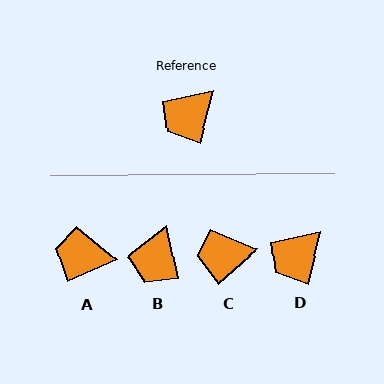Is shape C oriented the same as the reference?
No, it is off by about 35 degrees.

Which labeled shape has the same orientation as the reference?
D.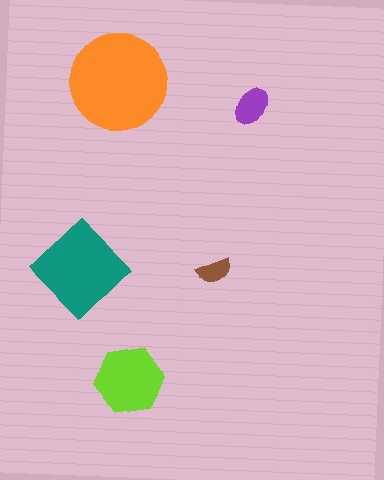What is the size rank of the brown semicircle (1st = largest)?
5th.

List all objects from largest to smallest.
The orange circle, the teal diamond, the lime hexagon, the purple ellipse, the brown semicircle.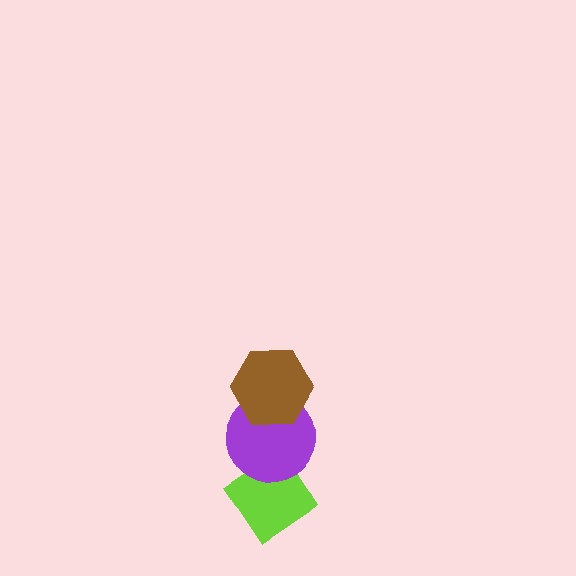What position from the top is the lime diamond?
The lime diamond is 3rd from the top.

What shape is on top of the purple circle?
The brown hexagon is on top of the purple circle.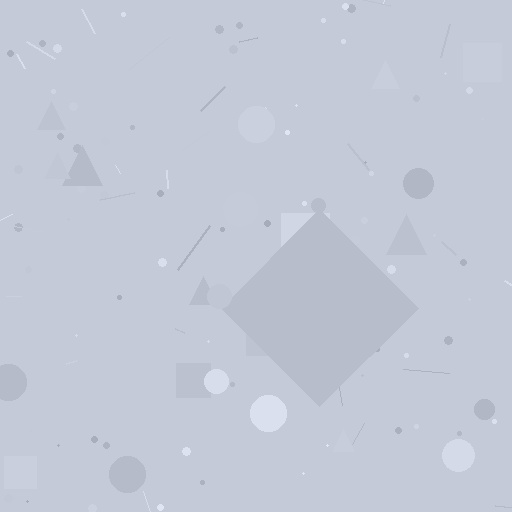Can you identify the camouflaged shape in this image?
The camouflaged shape is a diamond.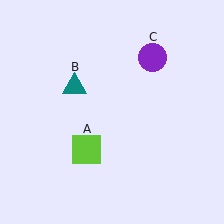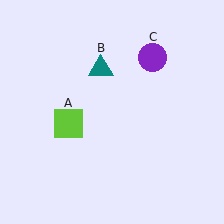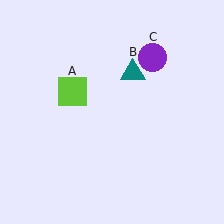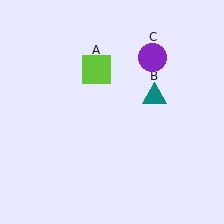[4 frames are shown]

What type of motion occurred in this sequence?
The lime square (object A), teal triangle (object B) rotated clockwise around the center of the scene.